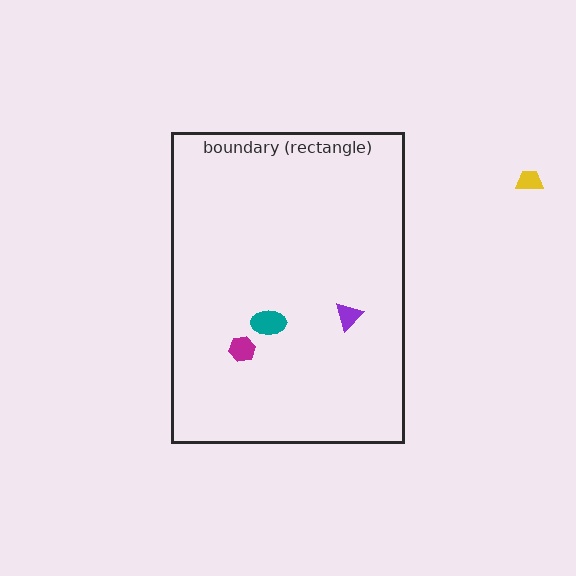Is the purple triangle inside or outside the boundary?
Inside.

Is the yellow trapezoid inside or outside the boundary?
Outside.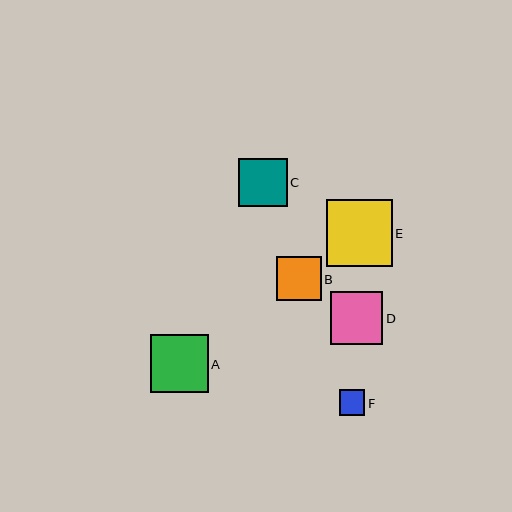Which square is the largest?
Square E is the largest with a size of approximately 66 pixels.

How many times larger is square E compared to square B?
Square E is approximately 1.5 times the size of square B.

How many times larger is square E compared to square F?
Square E is approximately 2.6 times the size of square F.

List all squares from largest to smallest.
From largest to smallest: E, A, D, C, B, F.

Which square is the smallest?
Square F is the smallest with a size of approximately 25 pixels.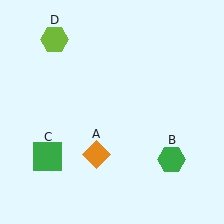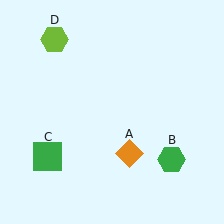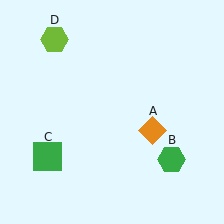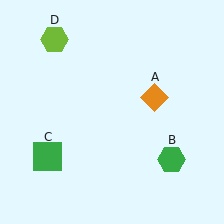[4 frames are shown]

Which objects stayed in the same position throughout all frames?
Green hexagon (object B) and green square (object C) and lime hexagon (object D) remained stationary.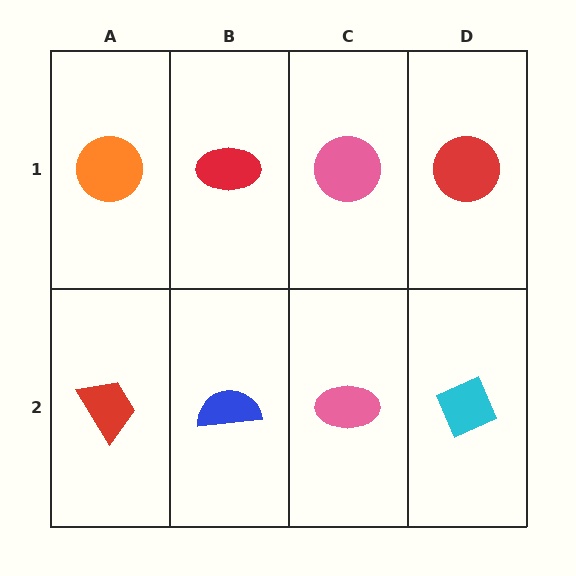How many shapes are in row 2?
4 shapes.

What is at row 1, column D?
A red circle.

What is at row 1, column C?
A pink circle.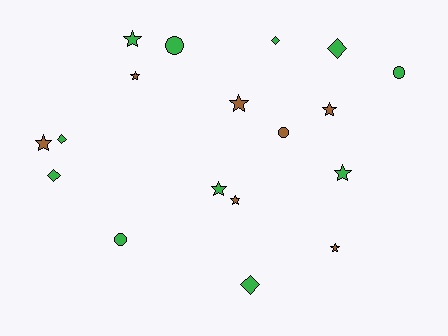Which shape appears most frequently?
Star, with 9 objects.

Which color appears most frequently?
Green, with 11 objects.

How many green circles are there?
There are 3 green circles.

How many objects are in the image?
There are 18 objects.